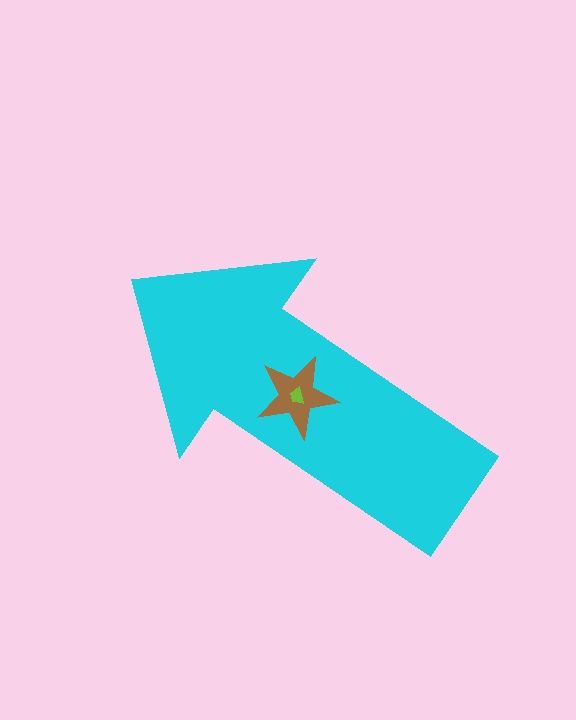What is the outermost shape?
The cyan arrow.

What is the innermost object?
The lime trapezoid.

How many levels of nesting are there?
3.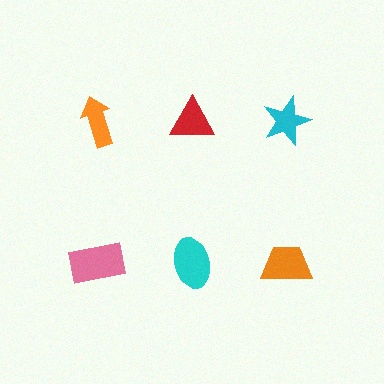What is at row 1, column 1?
An orange arrow.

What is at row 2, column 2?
A cyan ellipse.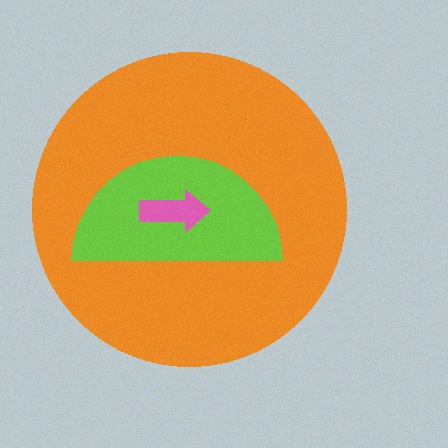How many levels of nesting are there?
3.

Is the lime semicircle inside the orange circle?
Yes.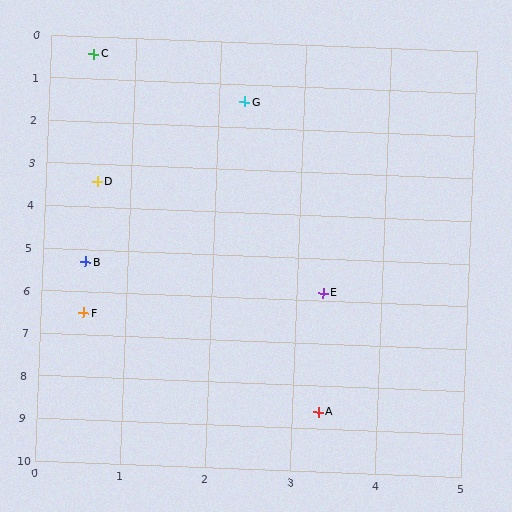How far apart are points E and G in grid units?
Points E and G are about 4.5 grid units apart.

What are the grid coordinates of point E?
Point E is at approximately (3.3, 5.8).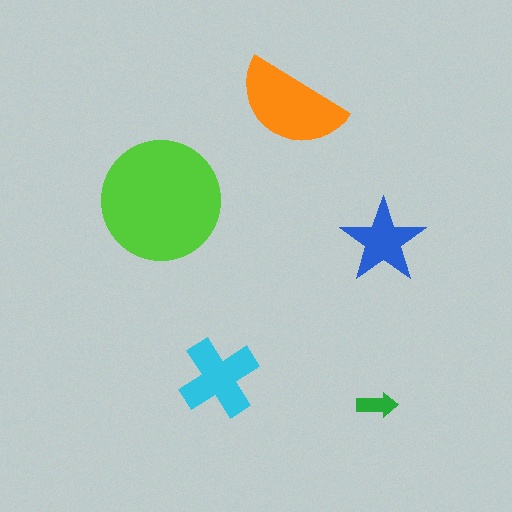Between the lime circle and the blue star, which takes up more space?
The lime circle.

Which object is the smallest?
The green arrow.